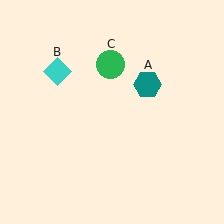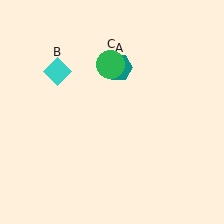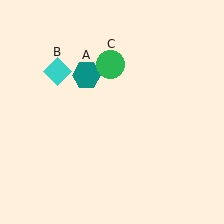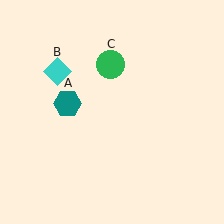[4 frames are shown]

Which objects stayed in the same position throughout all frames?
Cyan diamond (object B) and green circle (object C) remained stationary.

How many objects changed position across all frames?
1 object changed position: teal hexagon (object A).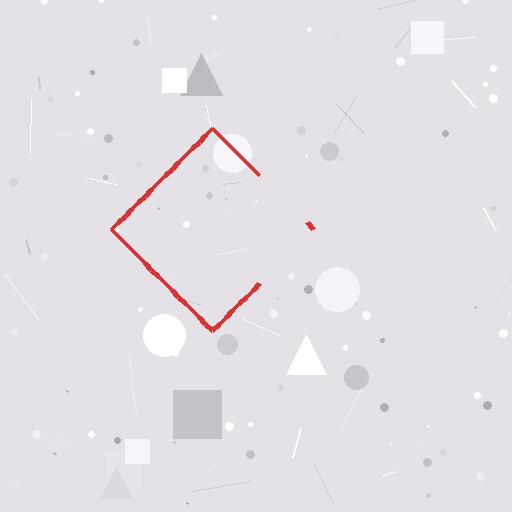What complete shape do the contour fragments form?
The contour fragments form a diamond.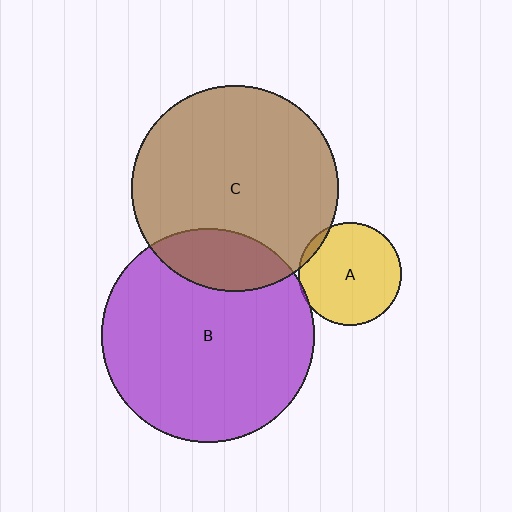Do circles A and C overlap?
Yes.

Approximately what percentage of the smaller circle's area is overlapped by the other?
Approximately 5%.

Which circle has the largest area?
Circle B (purple).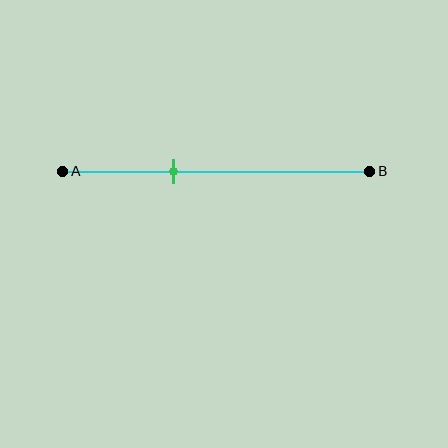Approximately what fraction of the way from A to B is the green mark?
The green mark is approximately 35% of the way from A to B.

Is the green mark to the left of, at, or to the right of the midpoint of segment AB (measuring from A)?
The green mark is to the left of the midpoint of segment AB.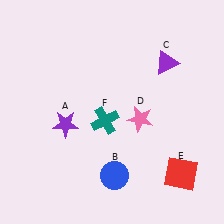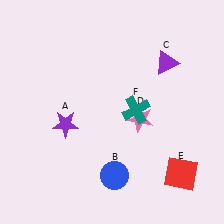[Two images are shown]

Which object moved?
The teal cross (F) moved right.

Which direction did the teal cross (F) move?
The teal cross (F) moved right.